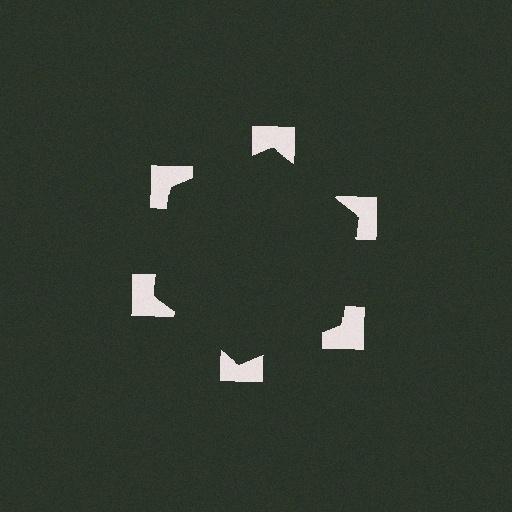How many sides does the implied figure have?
6 sides.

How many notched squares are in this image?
There are 6 — one at each vertex of the illusory hexagon.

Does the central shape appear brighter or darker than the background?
It typically appears slightly darker than the background, even though no actual brightness change is drawn.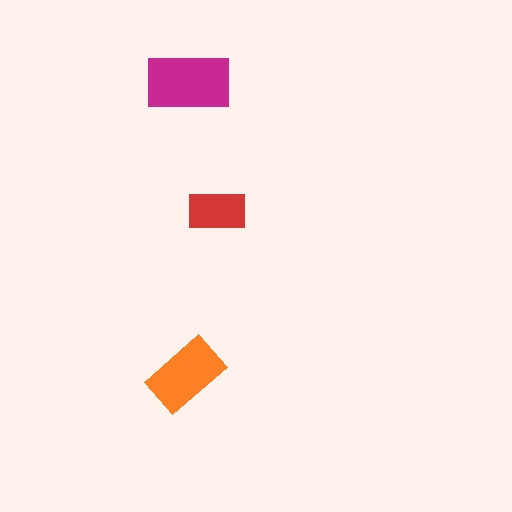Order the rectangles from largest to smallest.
the magenta one, the orange one, the red one.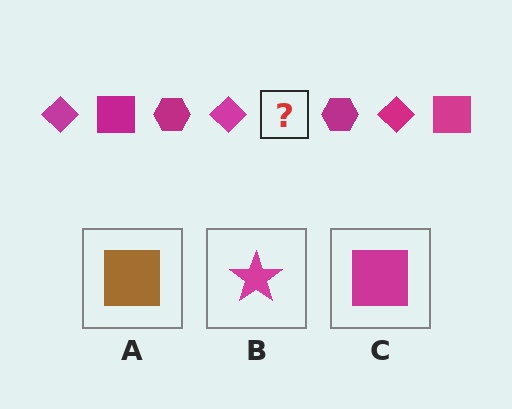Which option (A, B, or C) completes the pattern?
C.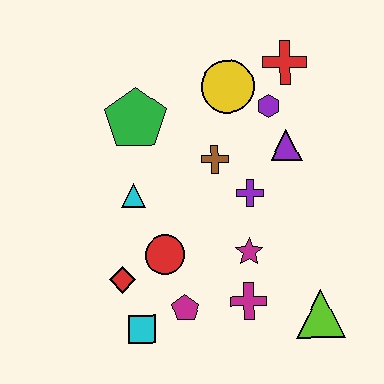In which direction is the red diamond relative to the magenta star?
The red diamond is to the left of the magenta star.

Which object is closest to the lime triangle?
The magenta cross is closest to the lime triangle.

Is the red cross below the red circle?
No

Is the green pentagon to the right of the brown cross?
No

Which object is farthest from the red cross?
The cyan square is farthest from the red cross.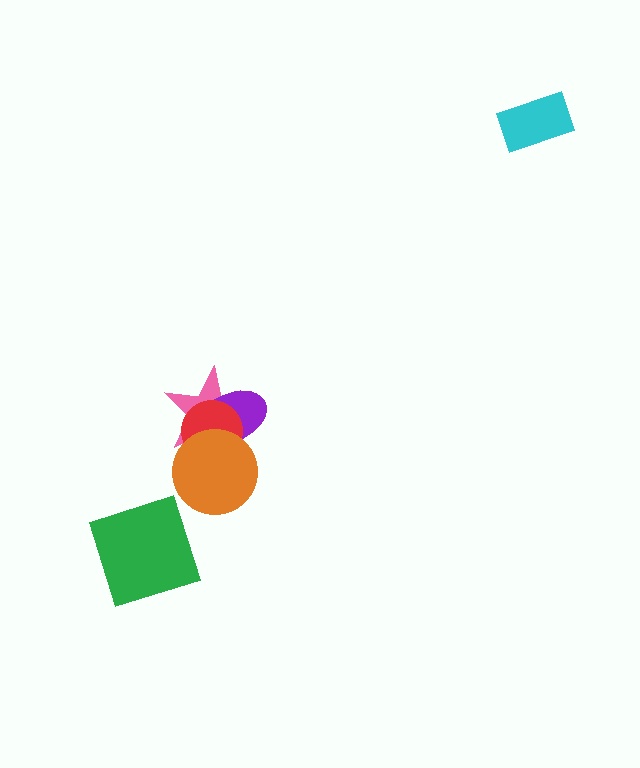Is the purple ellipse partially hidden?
Yes, it is partially covered by another shape.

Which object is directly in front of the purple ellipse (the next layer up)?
The red circle is directly in front of the purple ellipse.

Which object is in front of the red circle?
The orange circle is in front of the red circle.